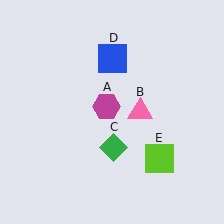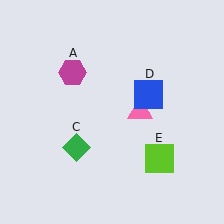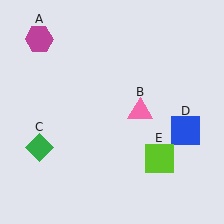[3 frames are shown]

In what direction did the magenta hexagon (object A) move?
The magenta hexagon (object A) moved up and to the left.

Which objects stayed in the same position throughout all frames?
Pink triangle (object B) and lime square (object E) remained stationary.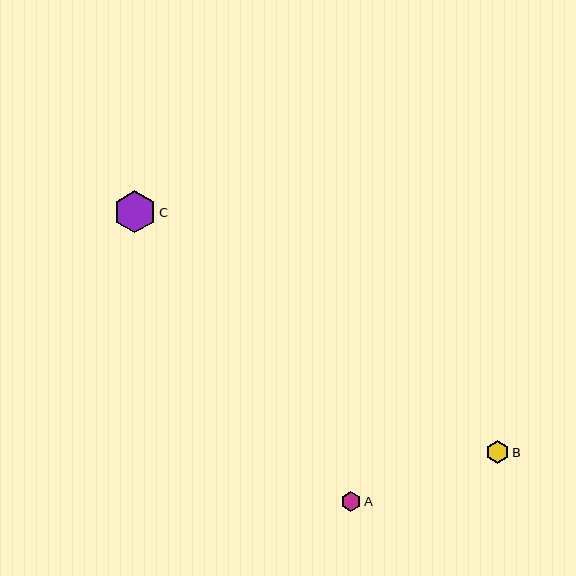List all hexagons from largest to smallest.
From largest to smallest: C, B, A.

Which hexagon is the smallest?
Hexagon A is the smallest with a size of approximately 20 pixels.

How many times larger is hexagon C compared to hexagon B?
Hexagon C is approximately 1.8 times the size of hexagon B.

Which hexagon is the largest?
Hexagon C is the largest with a size of approximately 42 pixels.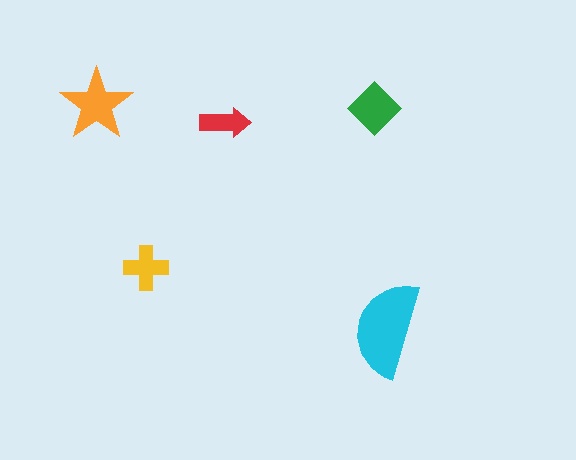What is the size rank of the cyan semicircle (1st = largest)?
1st.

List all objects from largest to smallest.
The cyan semicircle, the orange star, the green diamond, the yellow cross, the red arrow.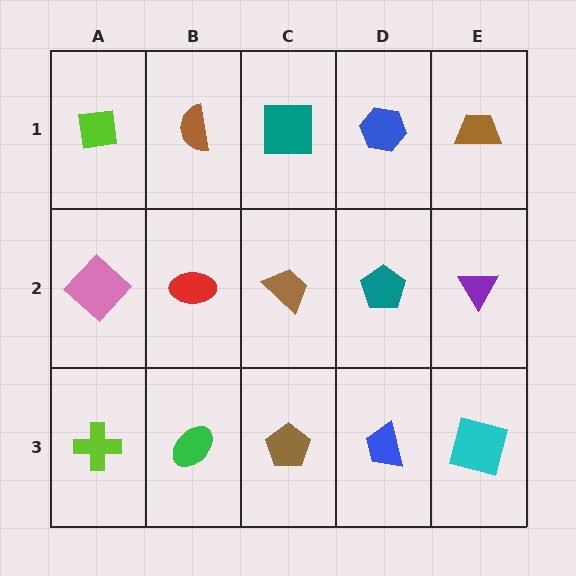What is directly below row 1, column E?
A purple triangle.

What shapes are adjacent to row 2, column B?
A brown semicircle (row 1, column B), a green ellipse (row 3, column B), a pink diamond (row 2, column A), a brown trapezoid (row 2, column C).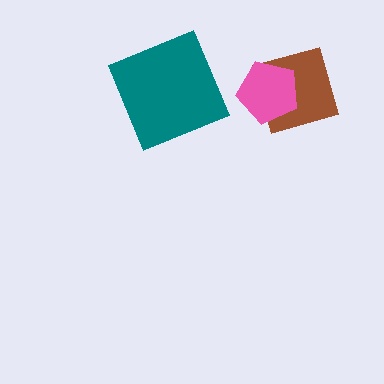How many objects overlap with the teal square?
0 objects overlap with the teal square.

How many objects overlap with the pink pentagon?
1 object overlaps with the pink pentagon.